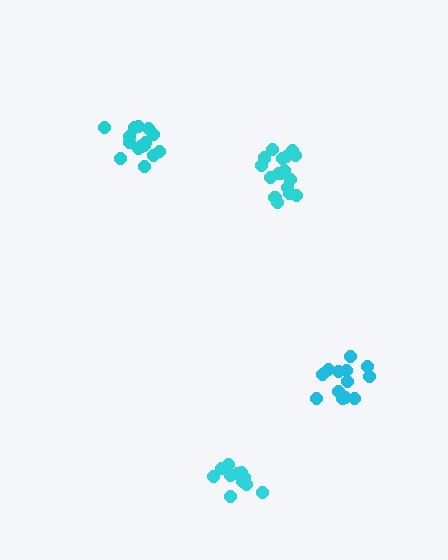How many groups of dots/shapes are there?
There are 4 groups.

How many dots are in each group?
Group 1: 15 dots, Group 2: 12 dots, Group 3: 17 dots, Group 4: 13 dots (57 total).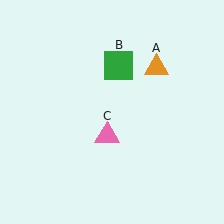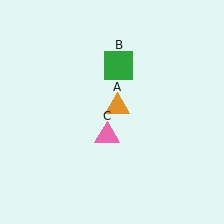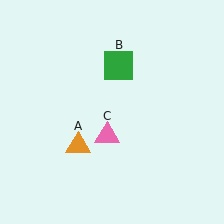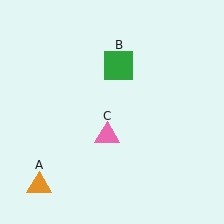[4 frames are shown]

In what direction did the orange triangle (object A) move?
The orange triangle (object A) moved down and to the left.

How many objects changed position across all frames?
1 object changed position: orange triangle (object A).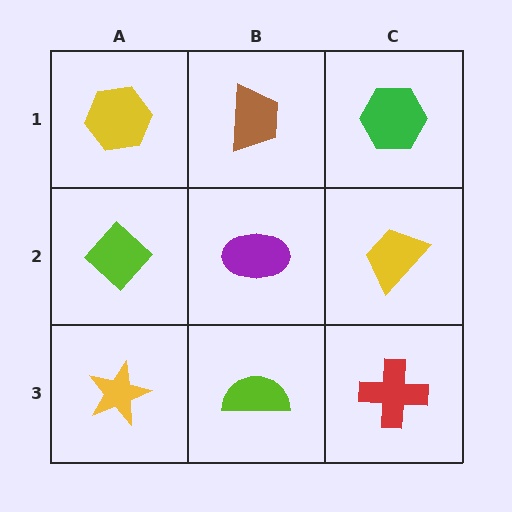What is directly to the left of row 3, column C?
A lime semicircle.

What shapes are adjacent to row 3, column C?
A yellow trapezoid (row 2, column C), a lime semicircle (row 3, column B).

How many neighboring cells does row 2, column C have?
3.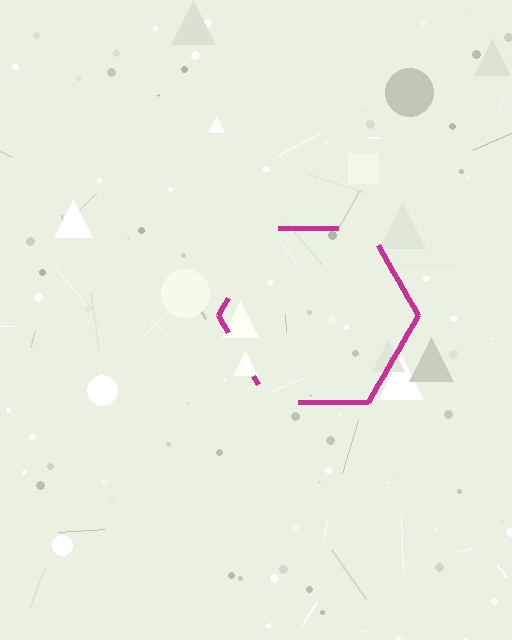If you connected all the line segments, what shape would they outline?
They would outline a hexagon.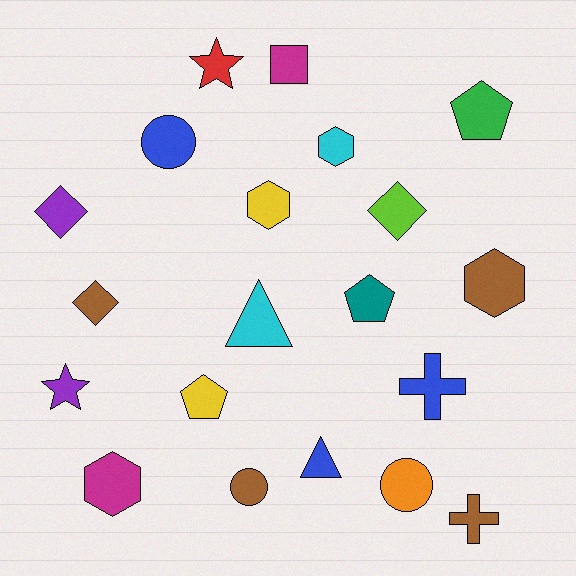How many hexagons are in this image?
There are 4 hexagons.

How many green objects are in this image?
There is 1 green object.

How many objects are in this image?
There are 20 objects.